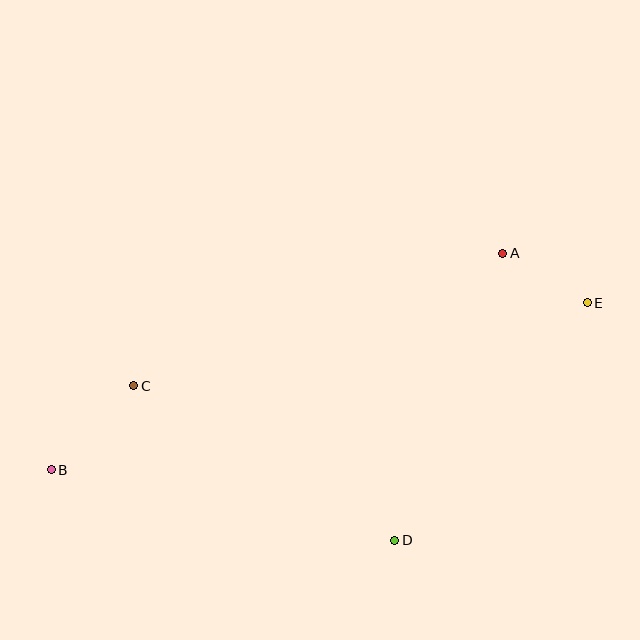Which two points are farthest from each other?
Points B and E are farthest from each other.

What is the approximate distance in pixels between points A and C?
The distance between A and C is approximately 392 pixels.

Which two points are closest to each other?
Points A and E are closest to each other.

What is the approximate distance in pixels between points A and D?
The distance between A and D is approximately 307 pixels.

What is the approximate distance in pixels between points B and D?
The distance between B and D is approximately 350 pixels.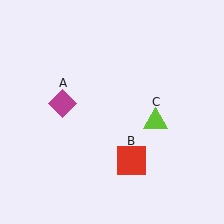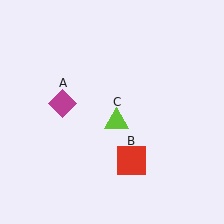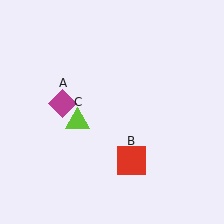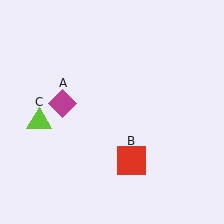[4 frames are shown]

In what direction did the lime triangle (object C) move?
The lime triangle (object C) moved left.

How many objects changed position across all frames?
1 object changed position: lime triangle (object C).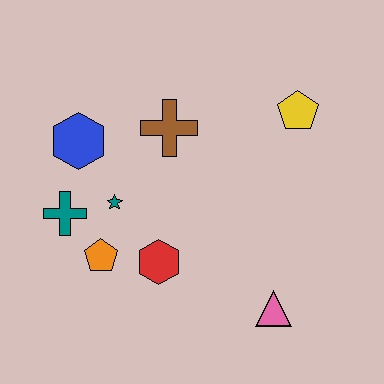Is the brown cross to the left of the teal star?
No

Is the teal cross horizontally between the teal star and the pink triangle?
No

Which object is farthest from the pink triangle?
The blue hexagon is farthest from the pink triangle.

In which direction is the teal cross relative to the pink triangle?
The teal cross is to the left of the pink triangle.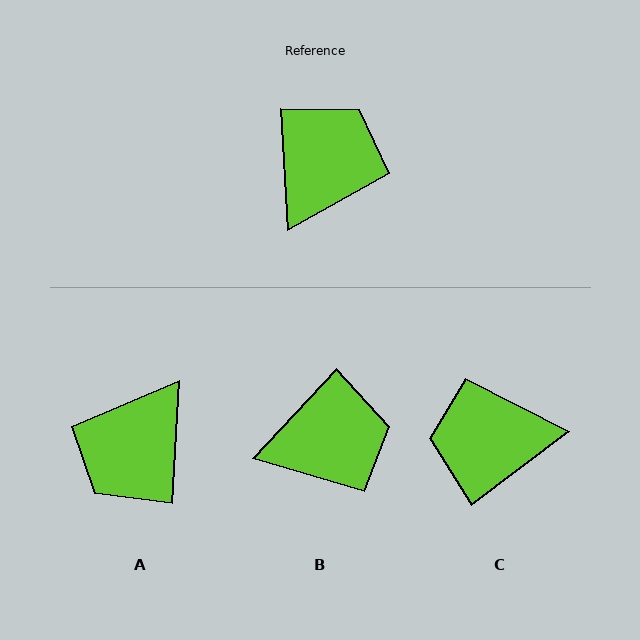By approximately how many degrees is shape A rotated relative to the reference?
Approximately 174 degrees counter-clockwise.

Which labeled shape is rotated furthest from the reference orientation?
A, about 174 degrees away.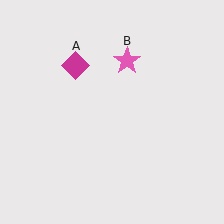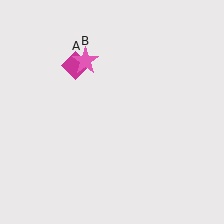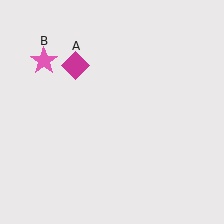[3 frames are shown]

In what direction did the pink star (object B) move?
The pink star (object B) moved left.